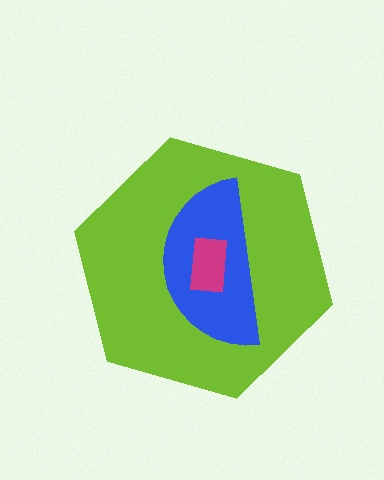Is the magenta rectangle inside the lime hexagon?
Yes.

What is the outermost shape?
The lime hexagon.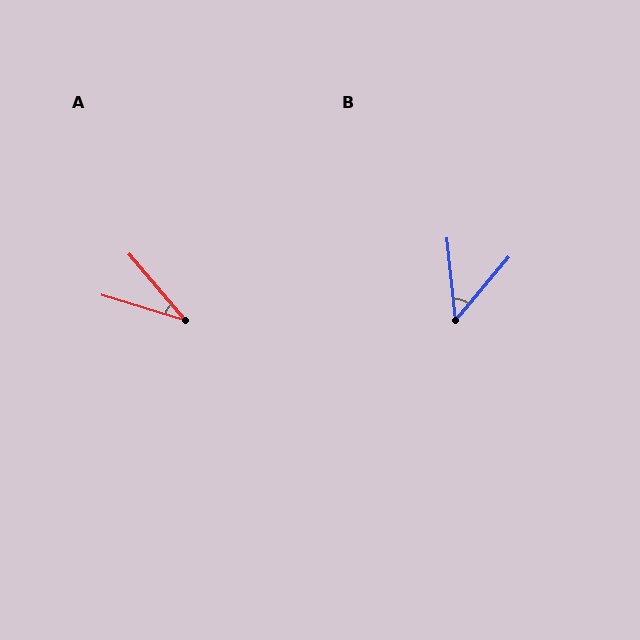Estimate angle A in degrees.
Approximately 32 degrees.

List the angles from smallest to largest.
A (32°), B (46°).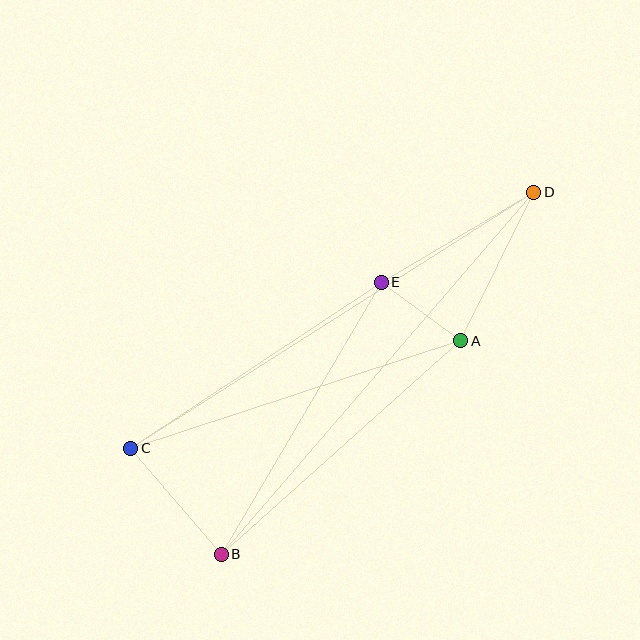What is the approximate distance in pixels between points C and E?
The distance between C and E is approximately 301 pixels.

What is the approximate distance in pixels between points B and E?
The distance between B and E is approximately 316 pixels.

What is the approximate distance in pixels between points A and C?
The distance between A and C is approximately 347 pixels.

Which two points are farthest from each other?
Points B and D are farthest from each other.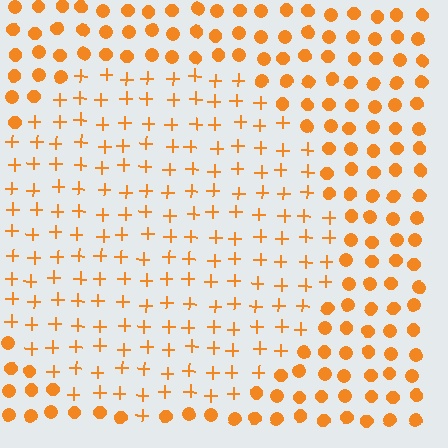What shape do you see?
I see a circle.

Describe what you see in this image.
The image is filled with small orange elements arranged in a uniform grid. A circle-shaped region contains plus signs, while the surrounding area contains circles. The boundary is defined purely by the change in element shape.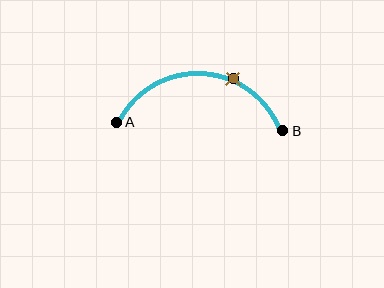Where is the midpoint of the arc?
The arc midpoint is the point on the curve farthest from the straight line joining A and B. It sits above that line.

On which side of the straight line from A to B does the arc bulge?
The arc bulges above the straight line connecting A and B.